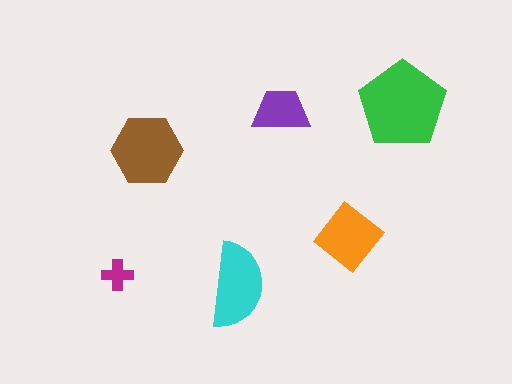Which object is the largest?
The green pentagon.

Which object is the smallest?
The magenta cross.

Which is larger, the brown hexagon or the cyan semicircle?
The brown hexagon.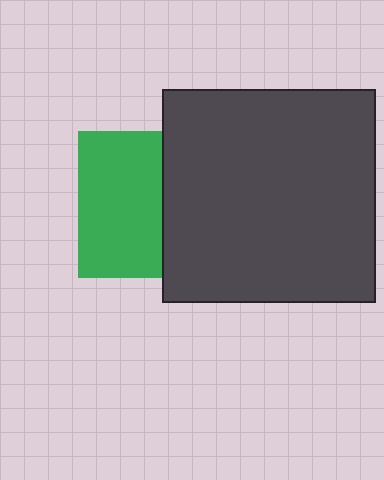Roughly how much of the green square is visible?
About half of it is visible (roughly 58%).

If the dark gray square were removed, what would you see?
You would see the complete green square.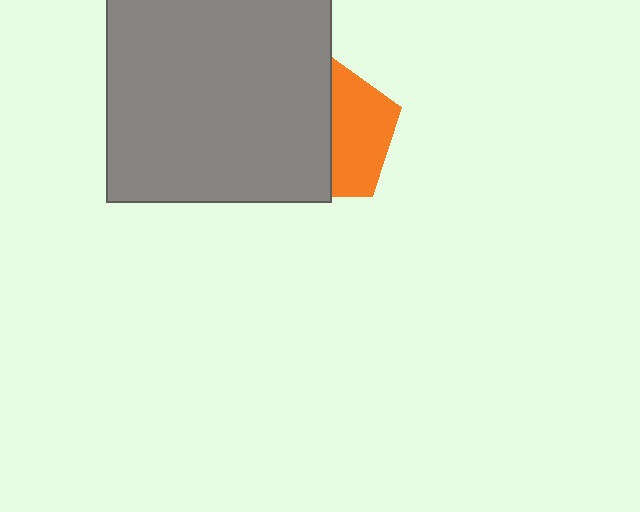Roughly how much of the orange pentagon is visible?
A small part of it is visible (roughly 45%).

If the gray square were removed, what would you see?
You would see the complete orange pentagon.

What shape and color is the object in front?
The object in front is a gray square.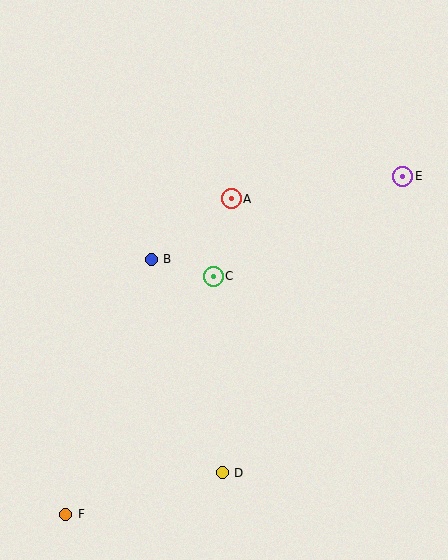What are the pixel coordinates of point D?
Point D is at (222, 473).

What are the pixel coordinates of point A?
Point A is at (231, 199).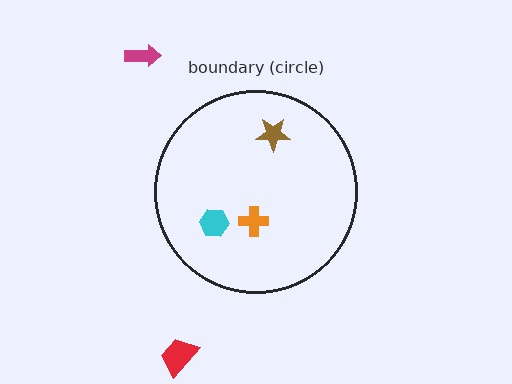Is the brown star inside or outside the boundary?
Inside.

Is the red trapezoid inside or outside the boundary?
Outside.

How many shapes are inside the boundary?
3 inside, 2 outside.